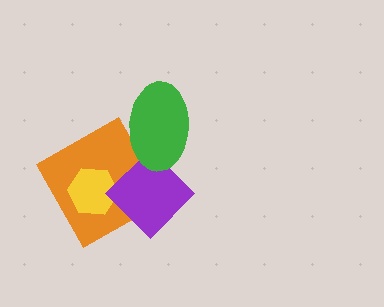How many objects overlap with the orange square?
3 objects overlap with the orange square.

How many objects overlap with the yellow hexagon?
2 objects overlap with the yellow hexagon.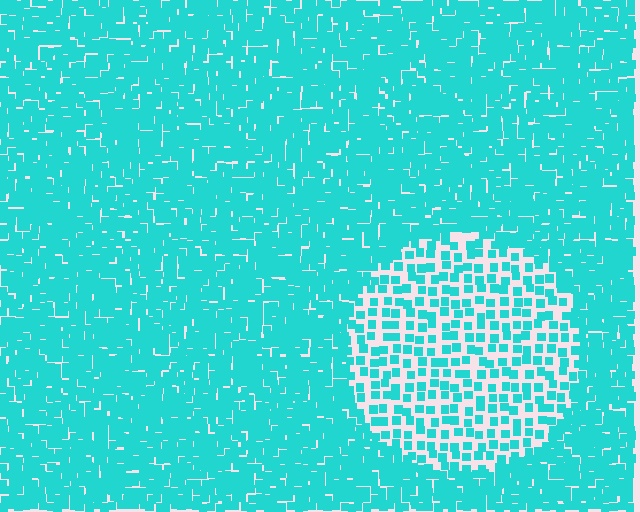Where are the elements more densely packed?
The elements are more densely packed outside the circle boundary.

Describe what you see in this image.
The image contains small cyan elements arranged at two different densities. A circle-shaped region is visible where the elements are less densely packed than the surrounding area.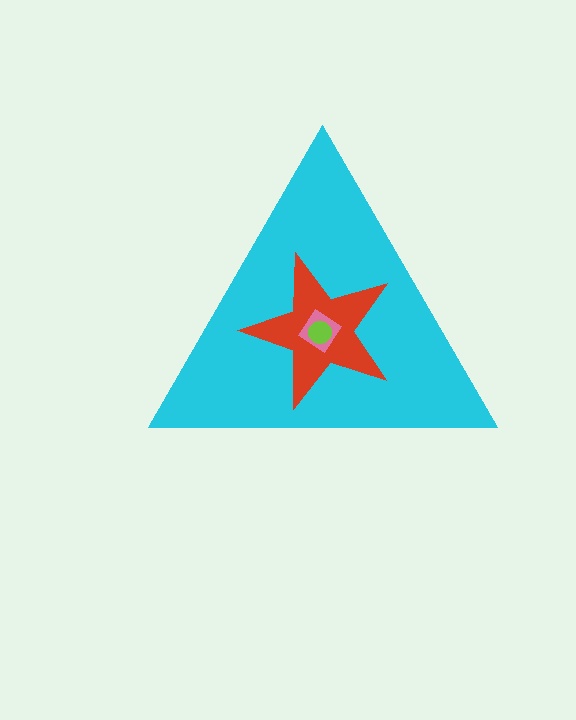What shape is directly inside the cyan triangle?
The red star.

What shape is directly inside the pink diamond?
The lime circle.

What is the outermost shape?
The cyan triangle.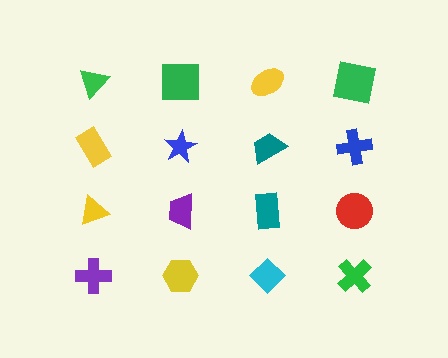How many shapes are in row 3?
4 shapes.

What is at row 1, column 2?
A green square.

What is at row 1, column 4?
A green square.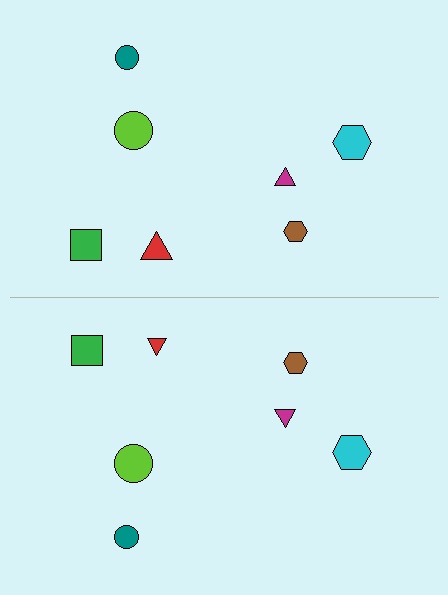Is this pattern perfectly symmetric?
No, the pattern is not perfectly symmetric. The red triangle on the bottom side has a different size than its mirror counterpart.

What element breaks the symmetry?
The red triangle on the bottom side has a different size than its mirror counterpart.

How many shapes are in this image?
There are 14 shapes in this image.